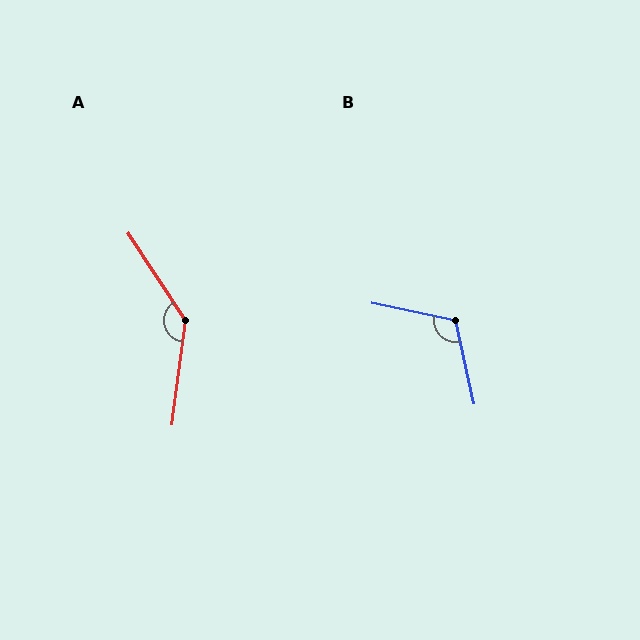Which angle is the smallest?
B, at approximately 115 degrees.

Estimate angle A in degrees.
Approximately 139 degrees.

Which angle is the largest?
A, at approximately 139 degrees.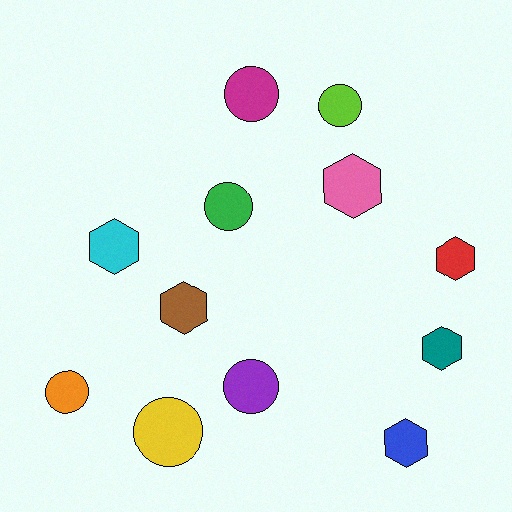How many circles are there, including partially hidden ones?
There are 6 circles.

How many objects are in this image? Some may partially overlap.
There are 12 objects.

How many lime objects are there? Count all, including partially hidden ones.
There is 1 lime object.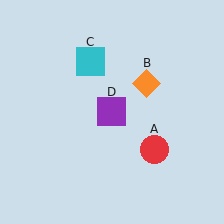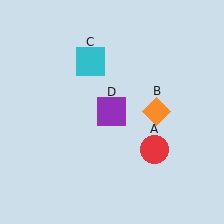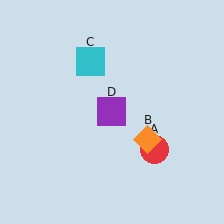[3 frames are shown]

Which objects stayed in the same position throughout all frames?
Red circle (object A) and cyan square (object C) and purple square (object D) remained stationary.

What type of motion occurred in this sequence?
The orange diamond (object B) rotated clockwise around the center of the scene.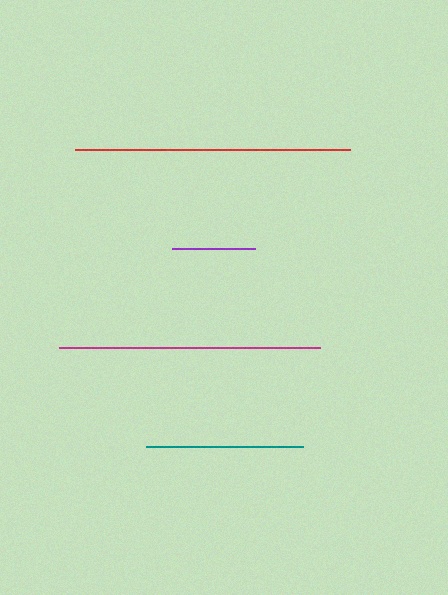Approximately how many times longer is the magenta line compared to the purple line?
The magenta line is approximately 3.1 times the length of the purple line.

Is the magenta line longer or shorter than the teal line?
The magenta line is longer than the teal line.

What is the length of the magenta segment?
The magenta segment is approximately 261 pixels long.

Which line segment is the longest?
The red line is the longest at approximately 274 pixels.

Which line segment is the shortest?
The purple line is the shortest at approximately 84 pixels.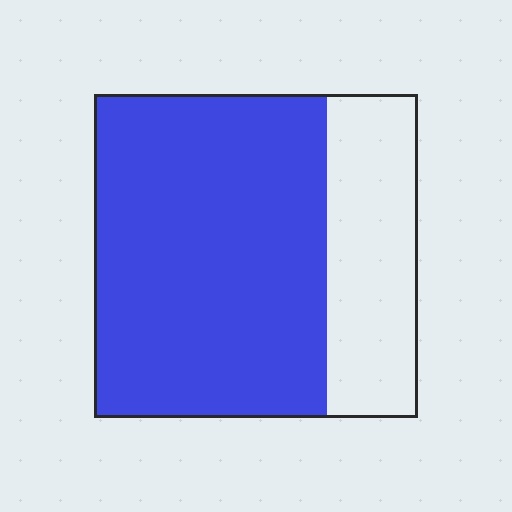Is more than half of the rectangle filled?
Yes.